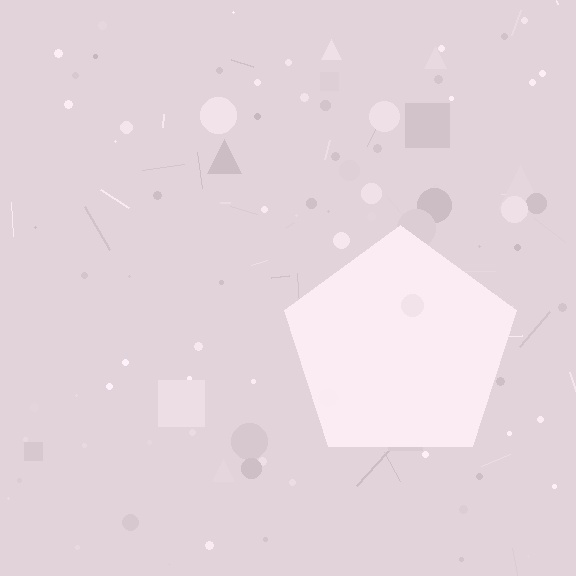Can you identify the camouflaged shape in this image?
The camouflaged shape is a pentagon.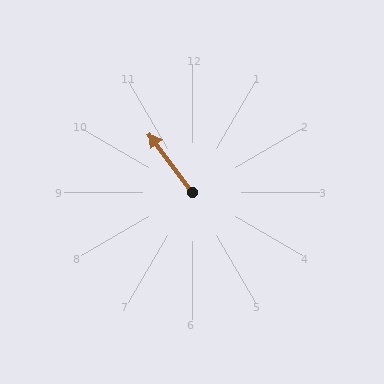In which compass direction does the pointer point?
Northwest.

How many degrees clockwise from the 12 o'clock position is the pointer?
Approximately 323 degrees.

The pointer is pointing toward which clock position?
Roughly 11 o'clock.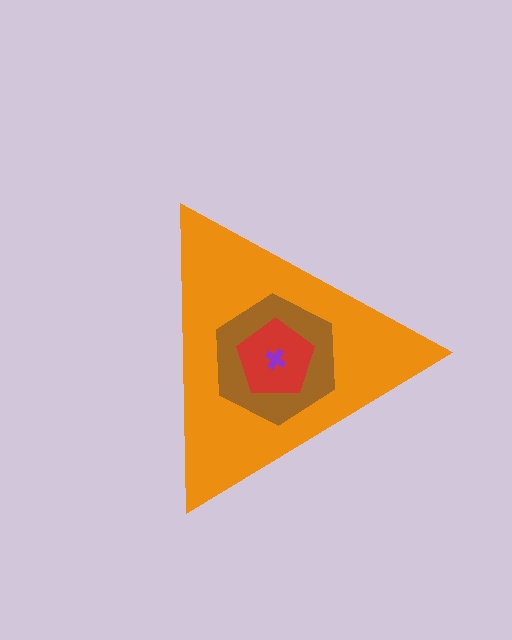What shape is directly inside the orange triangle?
The brown hexagon.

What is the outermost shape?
The orange triangle.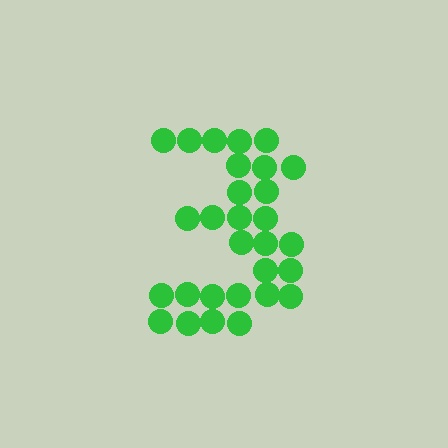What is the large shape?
The large shape is the digit 3.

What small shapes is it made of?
It is made of small circles.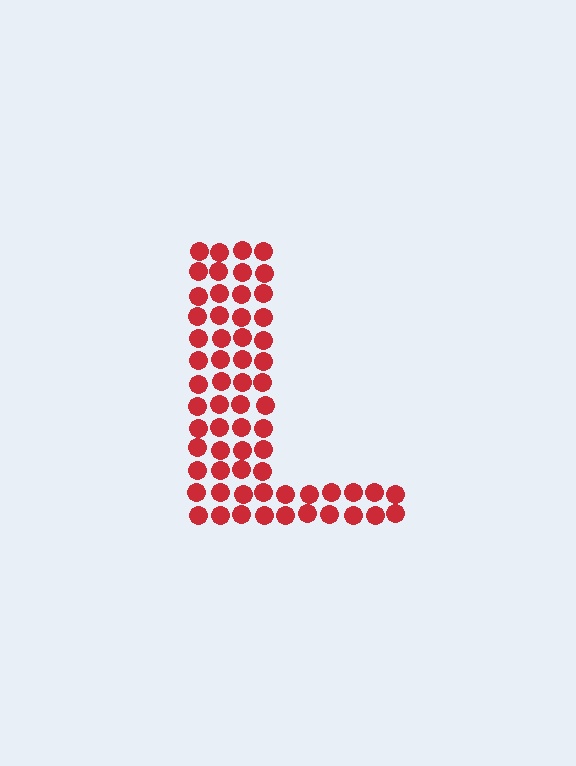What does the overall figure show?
The overall figure shows the letter L.